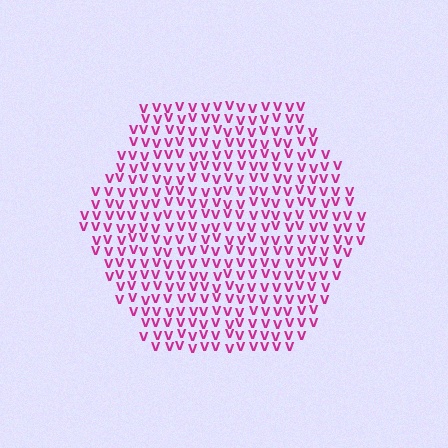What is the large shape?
The large shape is a hexagon.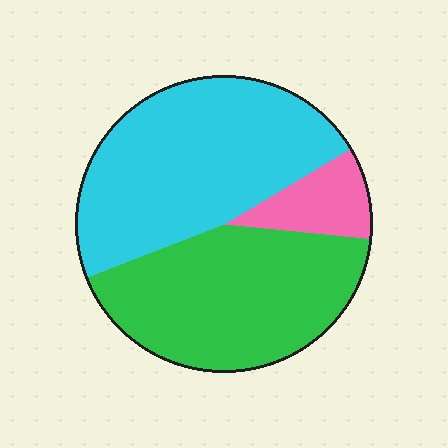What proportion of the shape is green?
Green covers about 40% of the shape.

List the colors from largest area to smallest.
From largest to smallest: cyan, green, pink.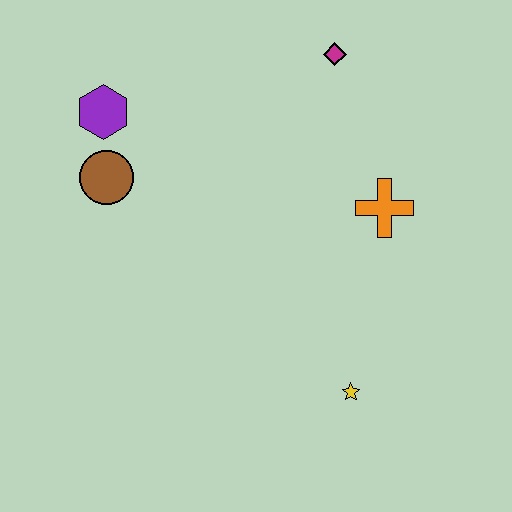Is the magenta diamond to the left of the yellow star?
Yes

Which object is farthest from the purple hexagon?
The yellow star is farthest from the purple hexagon.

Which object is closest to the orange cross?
The magenta diamond is closest to the orange cross.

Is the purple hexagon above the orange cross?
Yes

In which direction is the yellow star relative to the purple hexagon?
The yellow star is below the purple hexagon.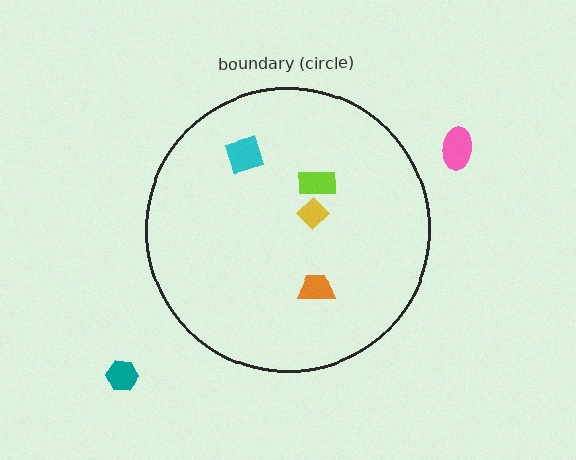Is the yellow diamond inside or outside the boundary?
Inside.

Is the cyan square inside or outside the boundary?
Inside.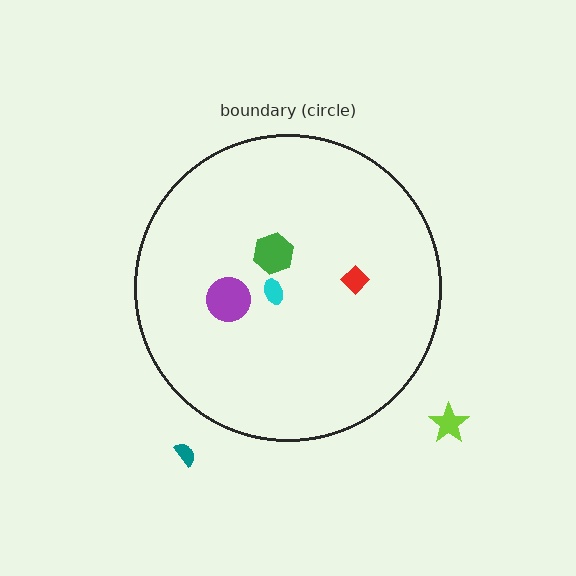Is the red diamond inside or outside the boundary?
Inside.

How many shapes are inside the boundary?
4 inside, 2 outside.